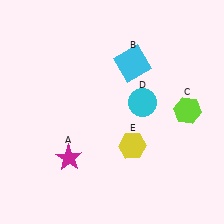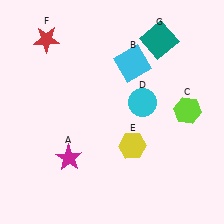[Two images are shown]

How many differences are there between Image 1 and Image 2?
There are 2 differences between the two images.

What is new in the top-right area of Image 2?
A teal square (G) was added in the top-right area of Image 2.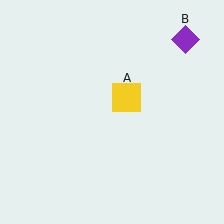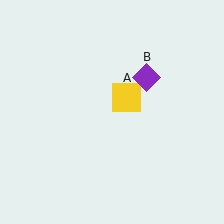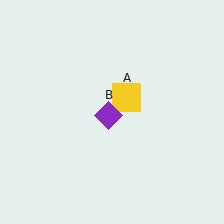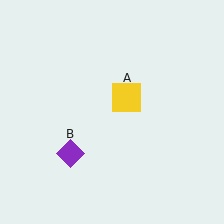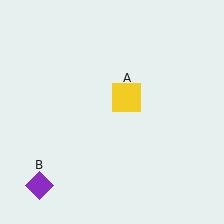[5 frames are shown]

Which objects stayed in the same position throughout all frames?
Yellow square (object A) remained stationary.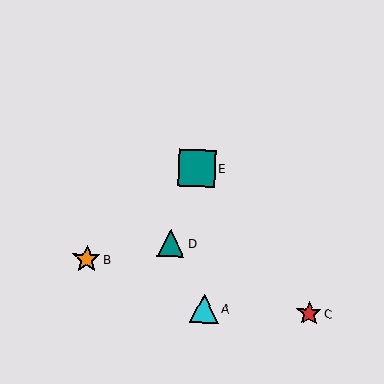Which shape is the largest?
The teal square (labeled E) is the largest.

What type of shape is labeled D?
Shape D is a teal triangle.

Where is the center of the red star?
The center of the red star is at (309, 314).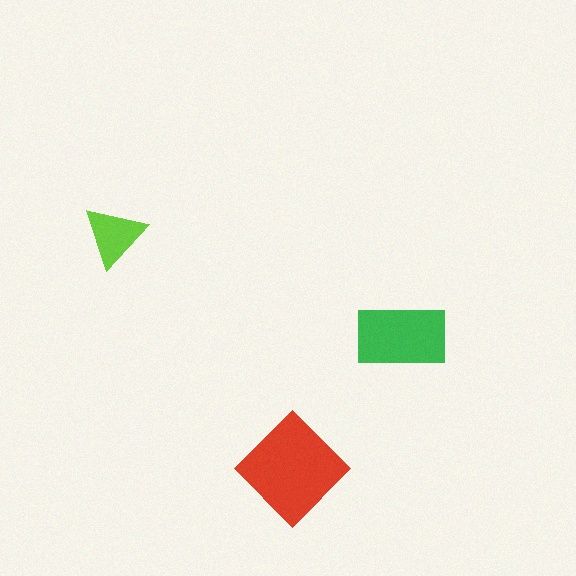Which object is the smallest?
The lime triangle.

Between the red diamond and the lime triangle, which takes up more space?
The red diamond.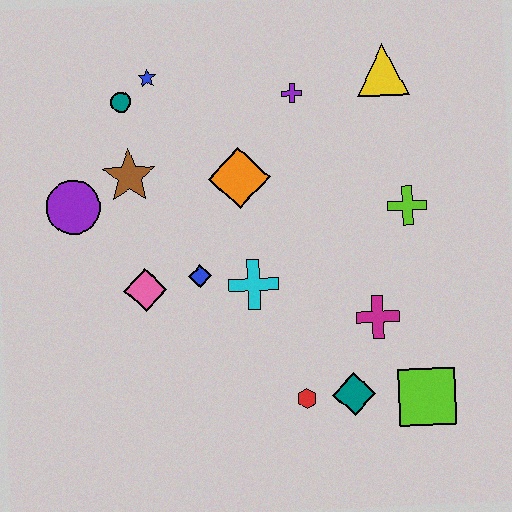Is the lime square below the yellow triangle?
Yes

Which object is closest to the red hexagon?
The teal diamond is closest to the red hexagon.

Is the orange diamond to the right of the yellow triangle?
No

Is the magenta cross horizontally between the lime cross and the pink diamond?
Yes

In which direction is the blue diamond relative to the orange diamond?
The blue diamond is below the orange diamond.